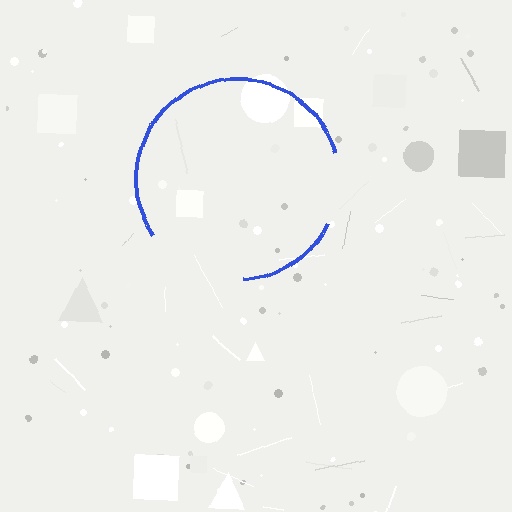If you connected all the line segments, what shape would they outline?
They would outline a circle.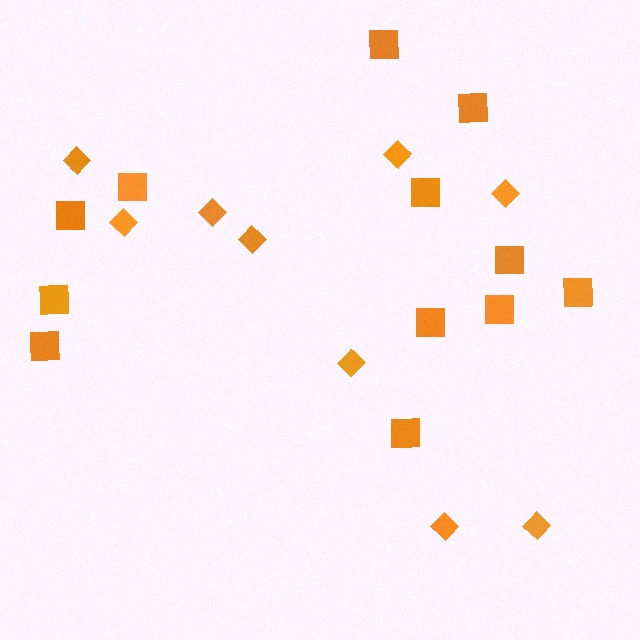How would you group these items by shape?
There are 2 groups: one group of squares (12) and one group of diamonds (9).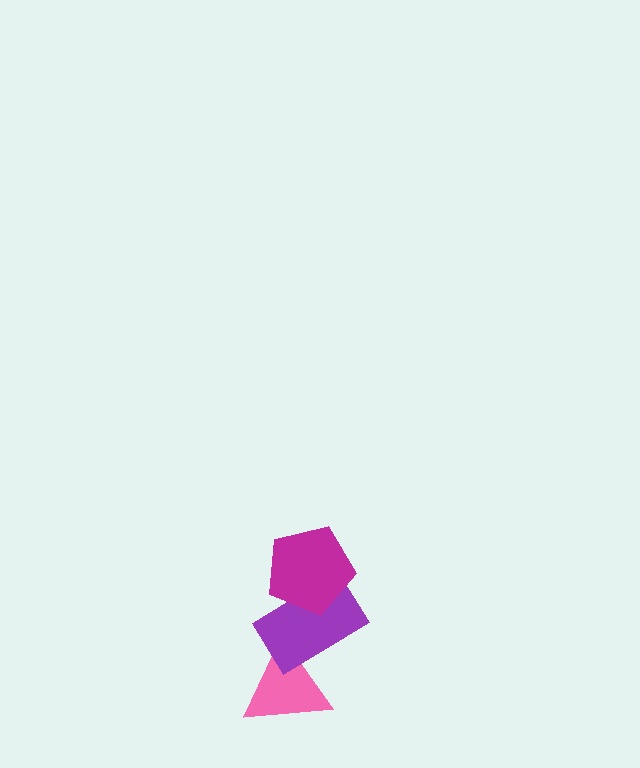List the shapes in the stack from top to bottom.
From top to bottom: the magenta pentagon, the purple rectangle, the pink triangle.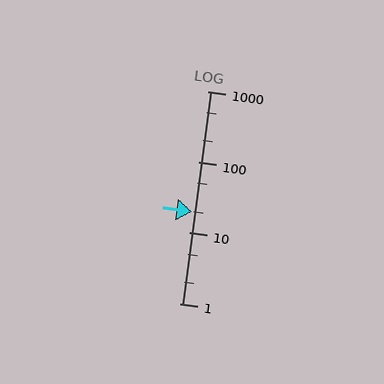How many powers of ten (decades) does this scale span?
The scale spans 3 decades, from 1 to 1000.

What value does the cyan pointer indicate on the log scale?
The pointer indicates approximately 20.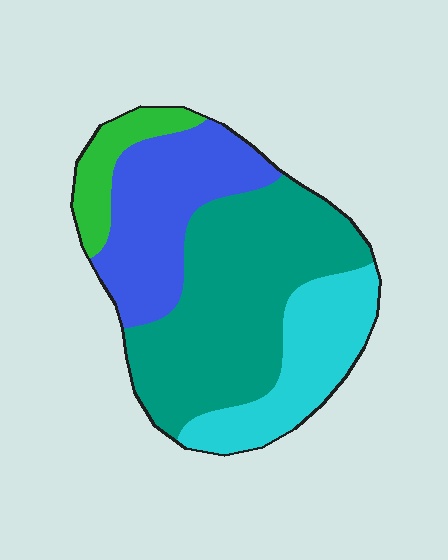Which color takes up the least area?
Green, at roughly 10%.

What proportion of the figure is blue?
Blue covers about 25% of the figure.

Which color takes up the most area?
Teal, at roughly 45%.